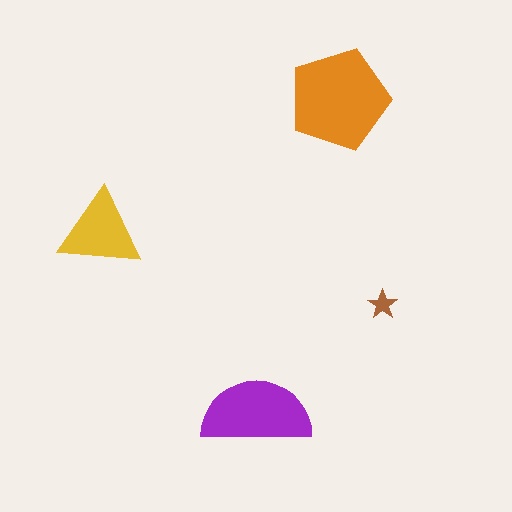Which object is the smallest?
The brown star.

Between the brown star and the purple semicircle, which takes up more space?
The purple semicircle.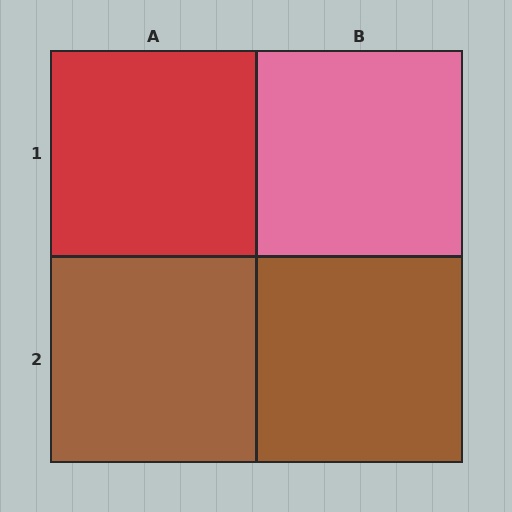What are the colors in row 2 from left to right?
Brown, brown.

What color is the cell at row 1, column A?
Red.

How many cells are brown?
2 cells are brown.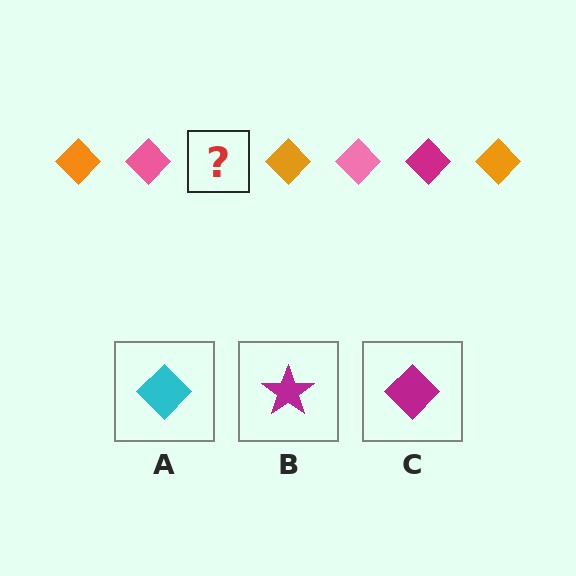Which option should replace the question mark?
Option C.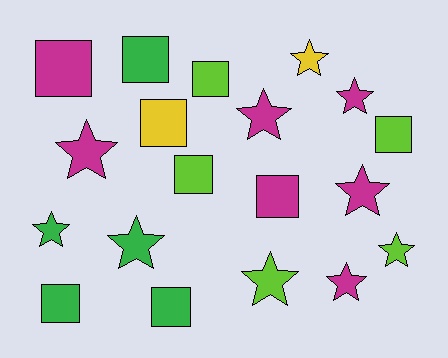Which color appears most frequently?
Magenta, with 7 objects.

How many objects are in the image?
There are 19 objects.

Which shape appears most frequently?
Star, with 10 objects.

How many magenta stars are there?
There are 5 magenta stars.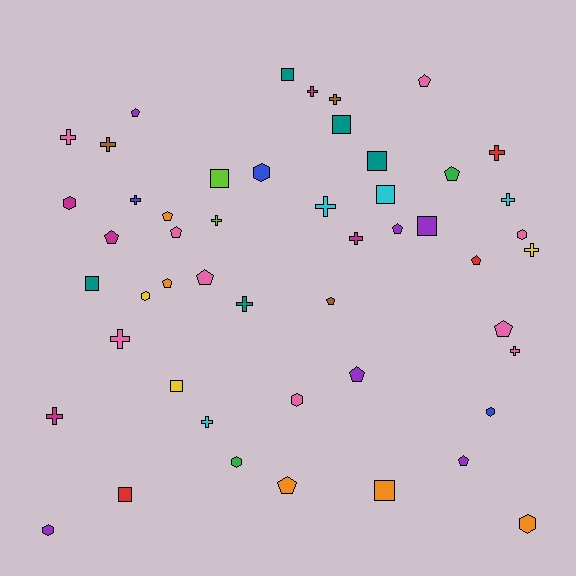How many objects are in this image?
There are 50 objects.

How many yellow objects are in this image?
There are 3 yellow objects.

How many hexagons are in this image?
There are 9 hexagons.